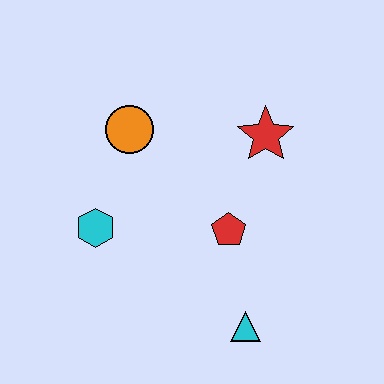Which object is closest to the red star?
The red pentagon is closest to the red star.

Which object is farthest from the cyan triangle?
The orange circle is farthest from the cyan triangle.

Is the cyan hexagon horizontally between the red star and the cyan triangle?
No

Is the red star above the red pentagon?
Yes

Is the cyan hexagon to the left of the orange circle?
Yes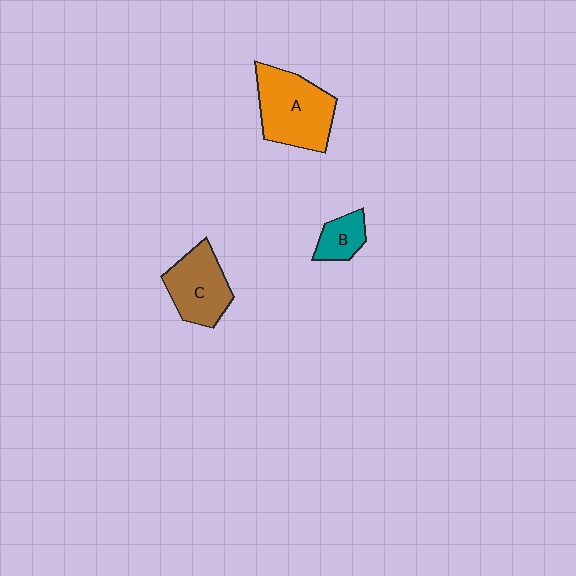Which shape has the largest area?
Shape A (orange).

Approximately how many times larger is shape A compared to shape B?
Approximately 2.6 times.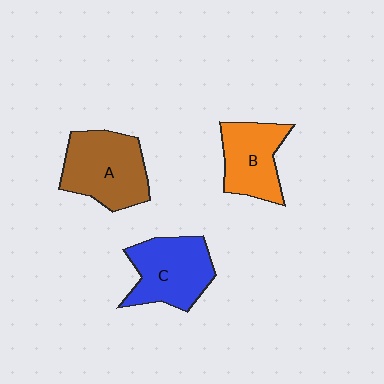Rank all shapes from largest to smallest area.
From largest to smallest: A (brown), C (blue), B (orange).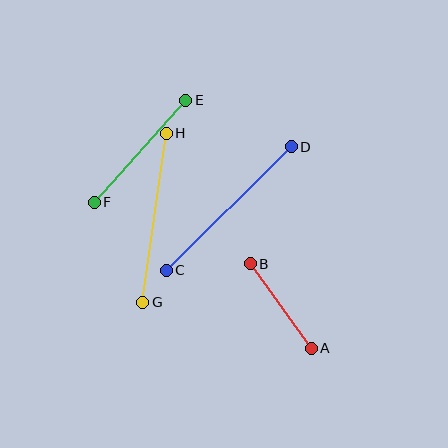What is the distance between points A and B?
The distance is approximately 104 pixels.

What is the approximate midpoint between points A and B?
The midpoint is at approximately (281, 306) pixels.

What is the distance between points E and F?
The distance is approximately 137 pixels.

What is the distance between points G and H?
The distance is approximately 170 pixels.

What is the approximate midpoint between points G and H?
The midpoint is at approximately (155, 218) pixels.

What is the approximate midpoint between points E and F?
The midpoint is at approximately (140, 151) pixels.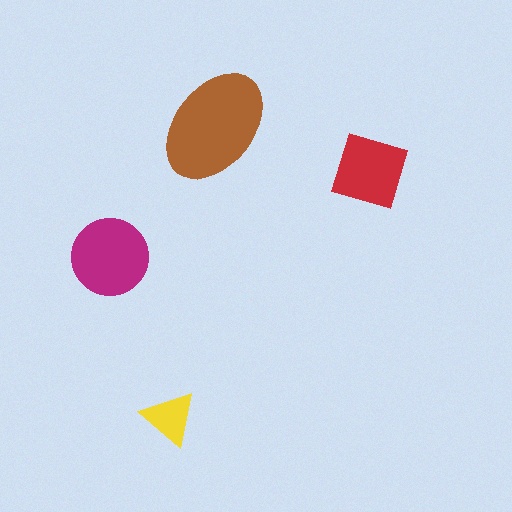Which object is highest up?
The brown ellipse is topmost.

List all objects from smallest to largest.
The yellow triangle, the red diamond, the magenta circle, the brown ellipse.